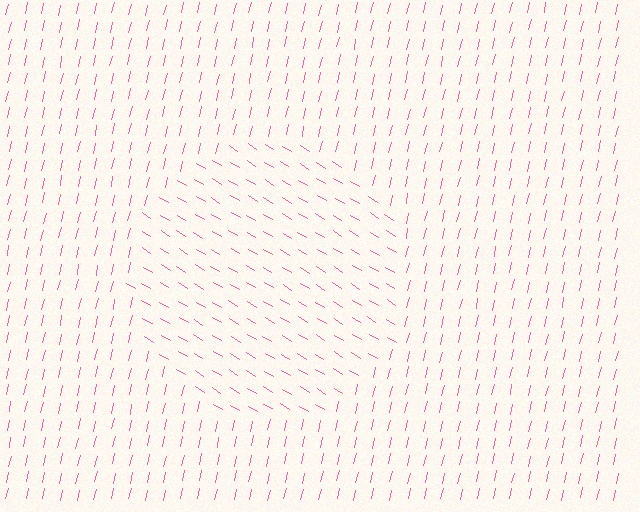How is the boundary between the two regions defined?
The boundary is defined purely by a change in line orientation (approximately 71 degrees difference). All lines are the same color and thickness.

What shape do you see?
I see a circle.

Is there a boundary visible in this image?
Yes, there is a texture boundary formed by a change in line orientation.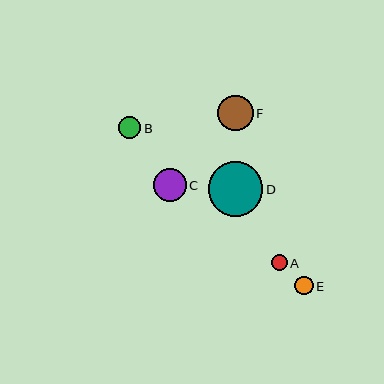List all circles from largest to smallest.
From largest to smallest: D, F, C, B, E, A.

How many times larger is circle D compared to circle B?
Circle D is approximately 2.5 times the size of circle B.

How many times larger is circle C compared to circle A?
Circle C is approximately 2.1 times the size of circle A.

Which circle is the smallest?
Circle A is the smallest with a size of approximately 16 pixels.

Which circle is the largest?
Circle D is the largest with a size of approximately 54 pixels.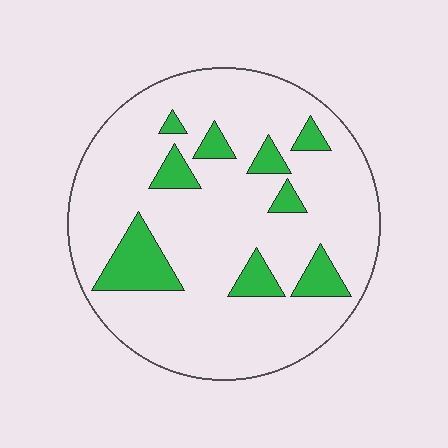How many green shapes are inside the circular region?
9.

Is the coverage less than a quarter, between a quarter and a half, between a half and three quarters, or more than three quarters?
Less than a quarter.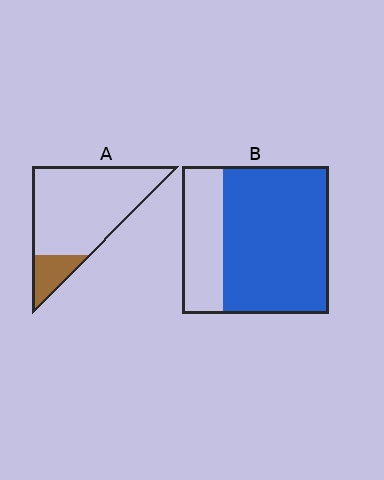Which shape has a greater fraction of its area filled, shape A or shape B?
Shape B.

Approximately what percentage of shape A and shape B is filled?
A is approximately 15% and B is approximately 70%.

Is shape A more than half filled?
No.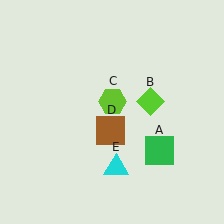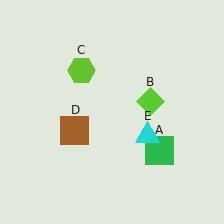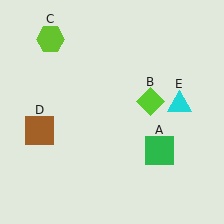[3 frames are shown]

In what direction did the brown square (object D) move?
The brown square (object D) moved left.